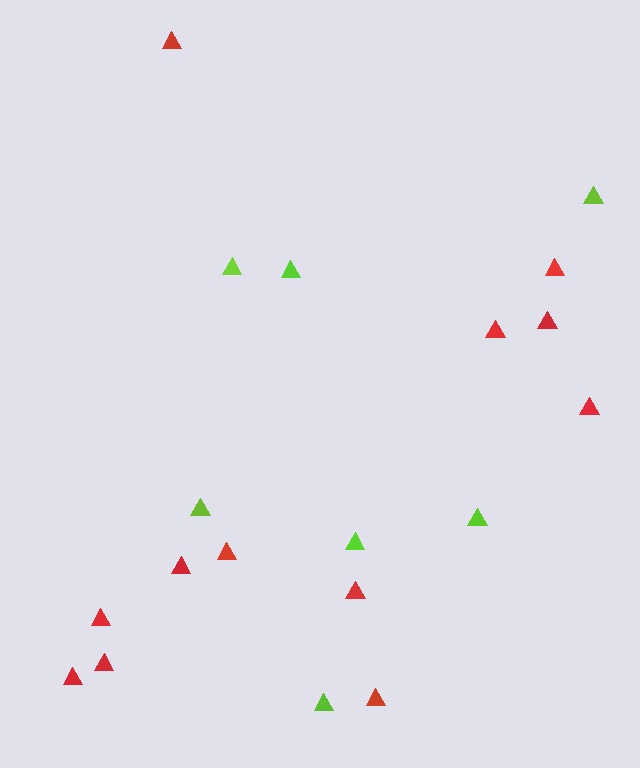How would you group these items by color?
There are 2 groups: one group of lime triangles (7) and one group of red triangles (12).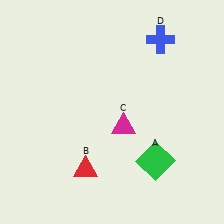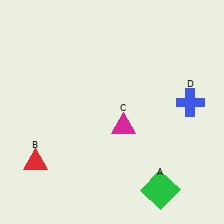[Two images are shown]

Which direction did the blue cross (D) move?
The blue cross (D) moved down.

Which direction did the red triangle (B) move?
The red triangle (B) moved left.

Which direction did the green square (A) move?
The green square (A) moved down.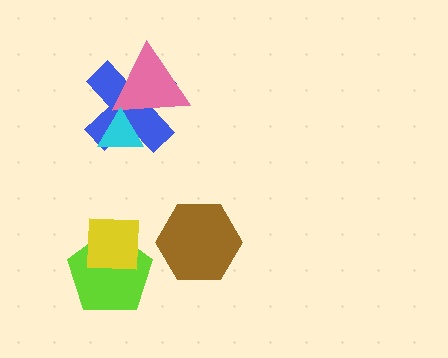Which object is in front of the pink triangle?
The cyan triangle is in front of the pink triangle.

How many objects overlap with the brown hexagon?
0 objects overlap with the brown hexagon.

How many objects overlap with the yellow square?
1 object overlaps with the yellow square.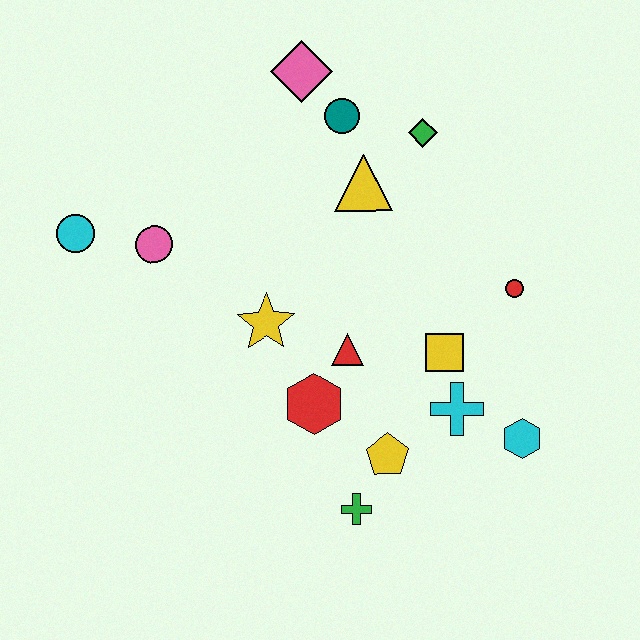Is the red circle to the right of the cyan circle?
Yes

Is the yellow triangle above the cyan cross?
Yes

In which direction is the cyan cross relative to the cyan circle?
The cyan cross is to the right of the cyan circle.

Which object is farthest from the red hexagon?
The pink diamond is farthest from the red hexagon.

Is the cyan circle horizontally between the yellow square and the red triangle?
No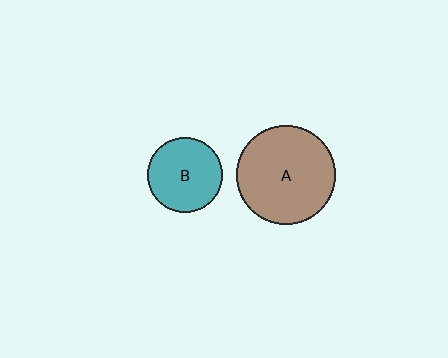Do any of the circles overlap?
No, none of the circles overlap.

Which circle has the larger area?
Circle A (brown).